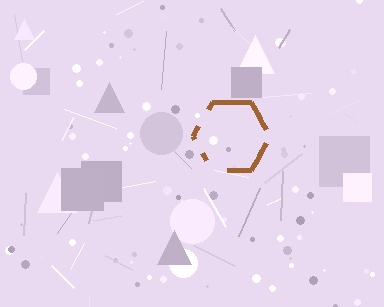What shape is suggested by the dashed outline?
The dashed outline suggests a hexagon.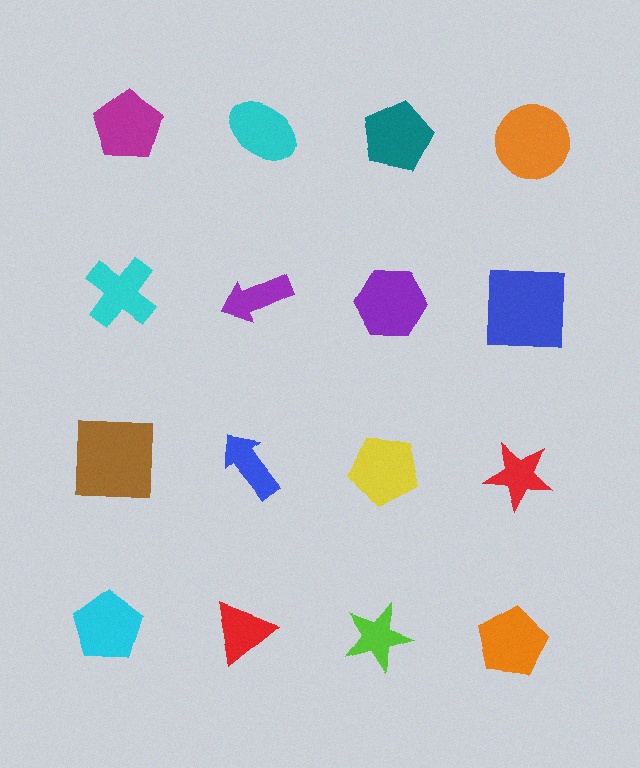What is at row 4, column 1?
A cyan pentagon.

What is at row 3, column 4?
A red star.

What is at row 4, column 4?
An orange pentagon.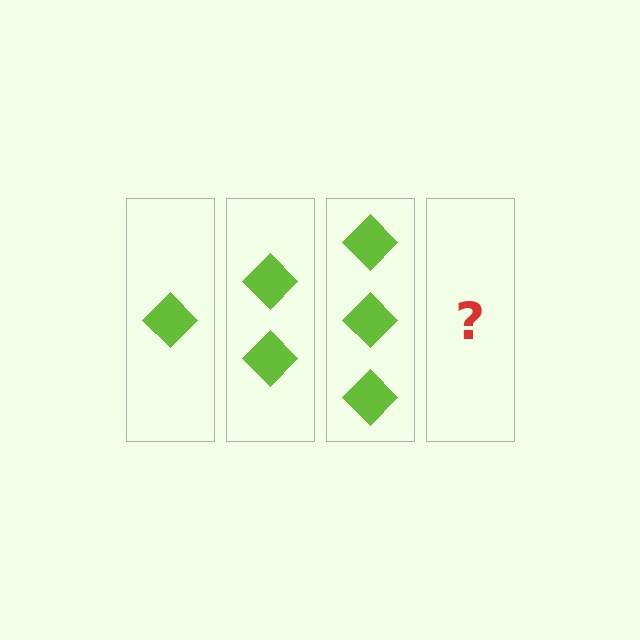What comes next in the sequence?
The next element should be 4 diamonds.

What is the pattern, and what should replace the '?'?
The pattern is that each step adds one more diamond. The '?' should be 4 diamonds.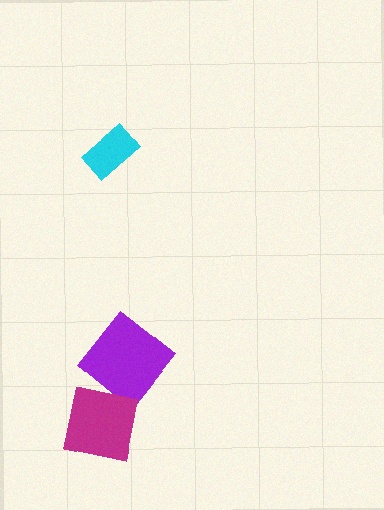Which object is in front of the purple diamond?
The magenta square is in front of the purple diamond.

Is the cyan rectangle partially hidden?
No, no other shape covers it.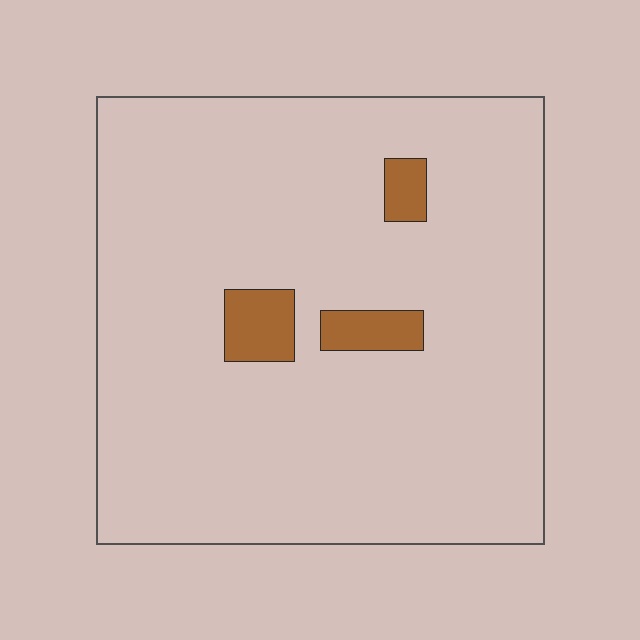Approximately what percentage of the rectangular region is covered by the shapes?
Approximately 5%.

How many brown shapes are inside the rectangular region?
3.